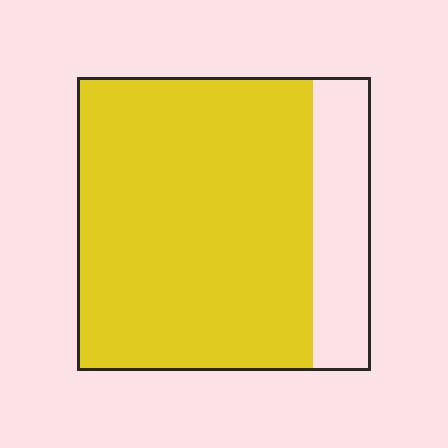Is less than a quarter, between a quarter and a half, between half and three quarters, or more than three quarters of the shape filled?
More than three quarters.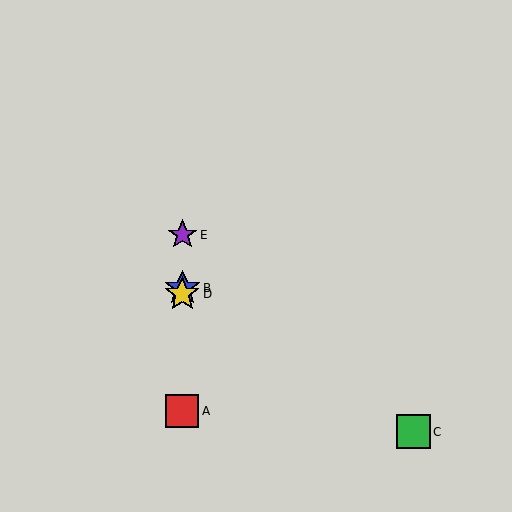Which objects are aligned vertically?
Objects A, B, D, E are aligned vertically.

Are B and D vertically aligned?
Yes, both are at x≈182.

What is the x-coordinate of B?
Object B is at x≈182.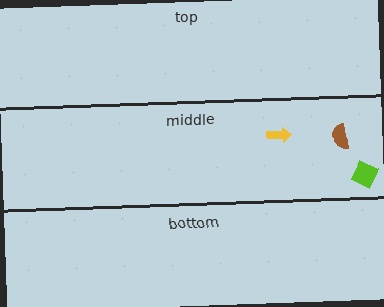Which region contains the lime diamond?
The middle region.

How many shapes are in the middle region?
3.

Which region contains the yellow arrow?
The middle region.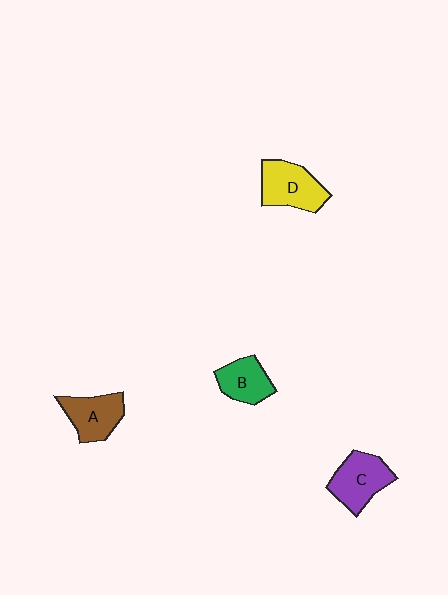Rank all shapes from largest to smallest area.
From largest to smallest: D (yellow), C (purple), A (brown), B (green).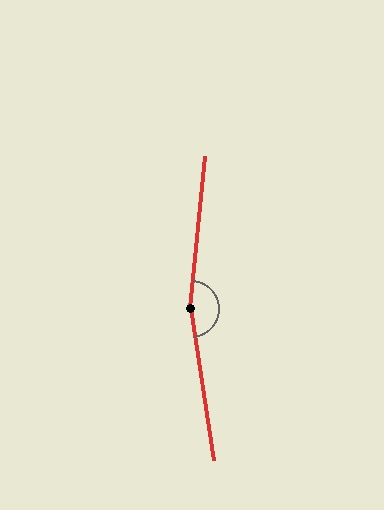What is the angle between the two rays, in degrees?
Approximately 166 degrees.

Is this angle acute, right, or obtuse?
It is obtuse.